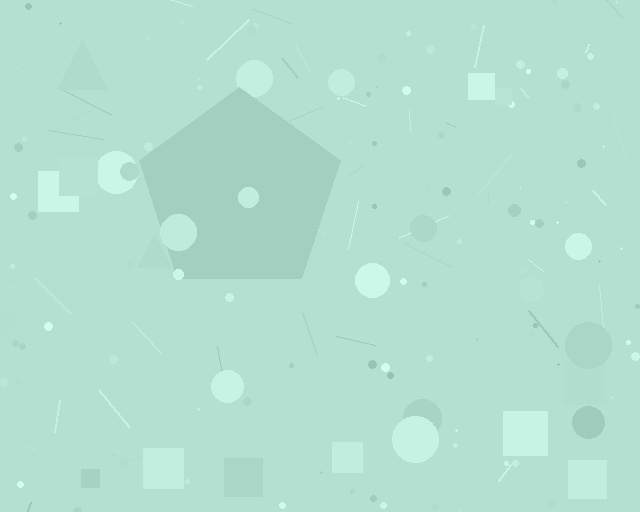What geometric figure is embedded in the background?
A pentagon is embedded in the background.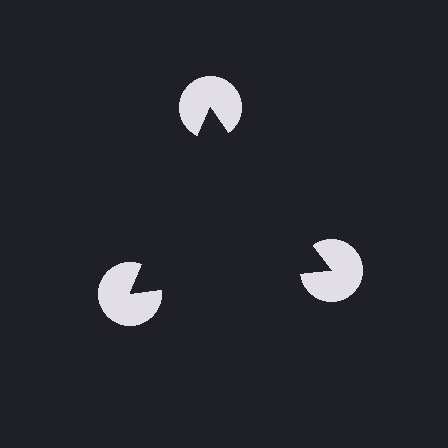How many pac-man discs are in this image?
There are 3 — one at each vertex of the illusory triangle.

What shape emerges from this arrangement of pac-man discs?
An illusory triangle — its edges are inferred from the aligned wedge cuts in the pac-man discs, not physically drawn.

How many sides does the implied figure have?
3 sides.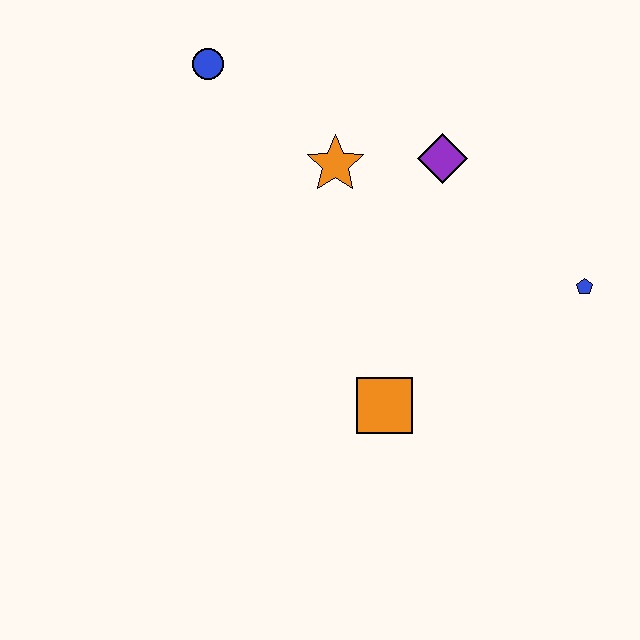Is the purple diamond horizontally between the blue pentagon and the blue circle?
Yes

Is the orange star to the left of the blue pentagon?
Yes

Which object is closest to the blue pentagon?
The purple diamond is closest to the blue pentagon.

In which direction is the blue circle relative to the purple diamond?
The blue circle is to the left of the purple diamond.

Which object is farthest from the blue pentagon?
The blue circle is farthest from the blue pentagon.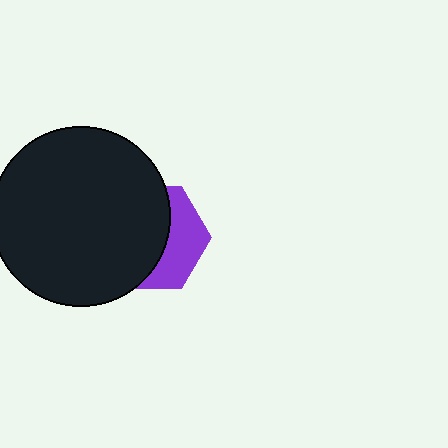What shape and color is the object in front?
The object in front is a black circle.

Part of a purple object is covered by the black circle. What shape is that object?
It is a hexagon.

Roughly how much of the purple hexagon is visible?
A small part of it is visible (roughly 38%).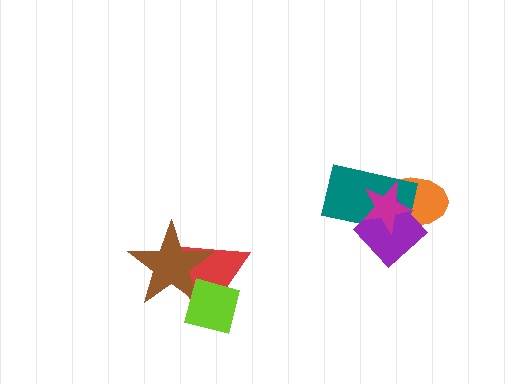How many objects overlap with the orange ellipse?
3 objects overlap with the orange ellipse.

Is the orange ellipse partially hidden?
Yes, it is partially covered by another shape.